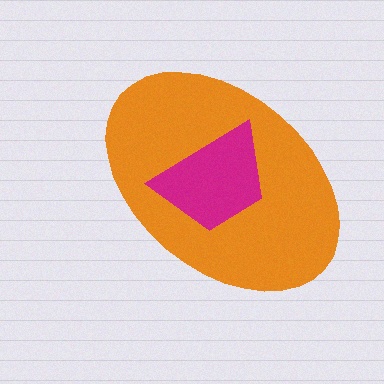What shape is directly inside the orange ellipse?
The magenta trapezoid.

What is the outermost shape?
The orange ellipse.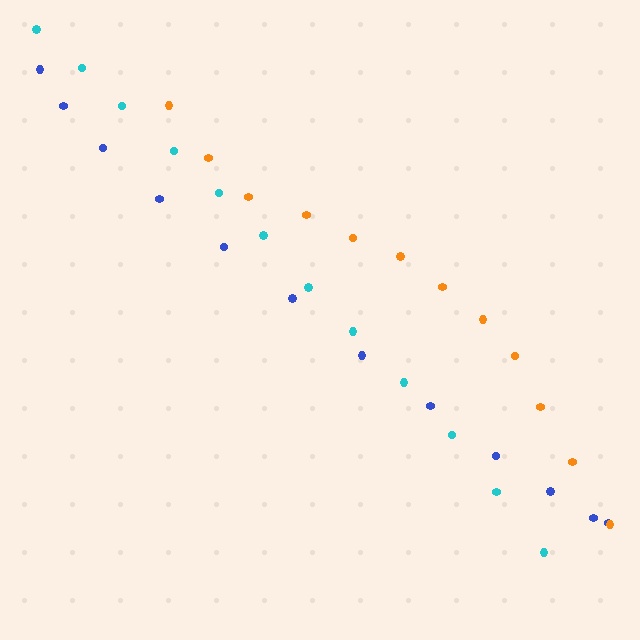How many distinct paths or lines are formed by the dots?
There are 3 distinct paths.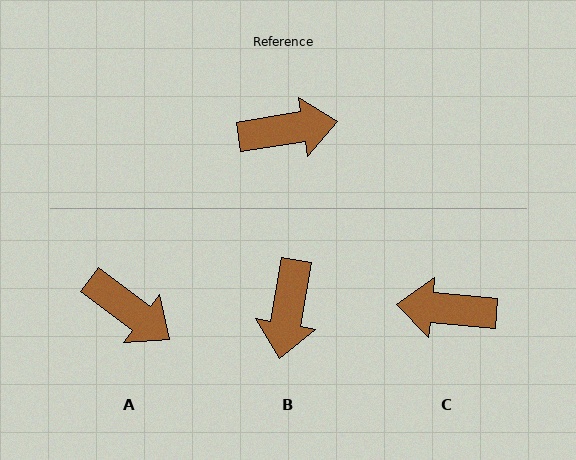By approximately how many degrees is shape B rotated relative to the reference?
Approximately 109 degrees clockwise.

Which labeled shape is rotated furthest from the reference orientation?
C, about 166 degrees away.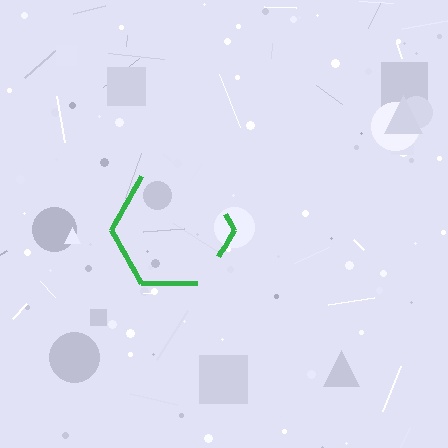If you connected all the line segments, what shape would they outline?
They would outline a hexagon.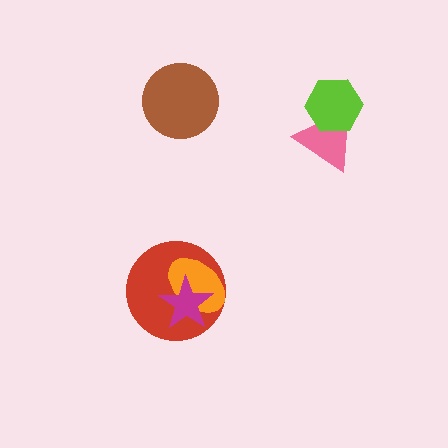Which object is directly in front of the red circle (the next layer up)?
The orange ellipse is directly in front of the red circle.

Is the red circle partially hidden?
Yes, it is partially covered by another shape.